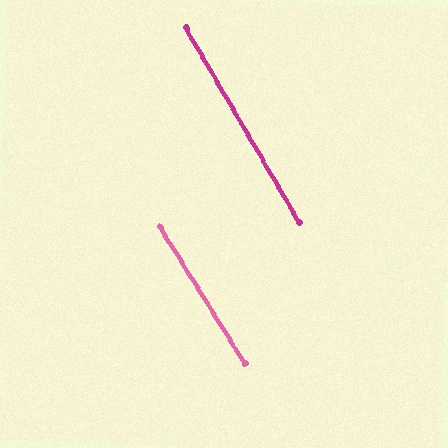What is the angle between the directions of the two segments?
Approximately 2 degrees.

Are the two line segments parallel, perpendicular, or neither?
Parallel — their directions differ by only 1.8°.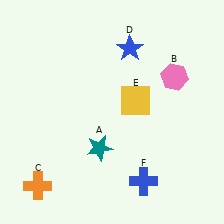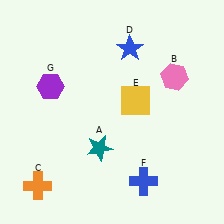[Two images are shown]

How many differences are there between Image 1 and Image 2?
There is 1 difference between the two images.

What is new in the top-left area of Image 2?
A purple hexagon (G) was added in the top-left area of Image 2.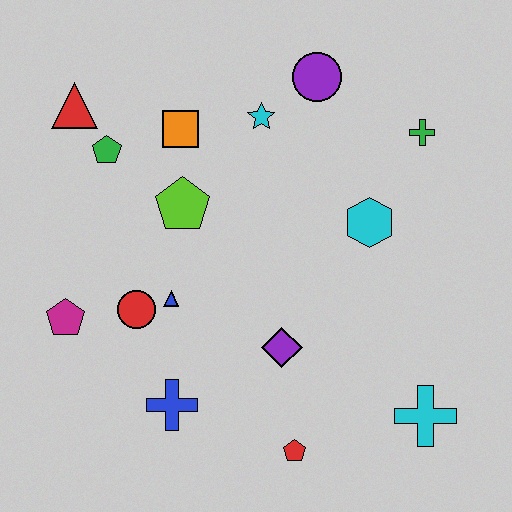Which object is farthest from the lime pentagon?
The cyan cross is farthest from the lime pentagon.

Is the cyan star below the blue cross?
No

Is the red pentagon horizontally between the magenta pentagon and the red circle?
No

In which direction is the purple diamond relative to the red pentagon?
The purple diamond is above the red pentagon.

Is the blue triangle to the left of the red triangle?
No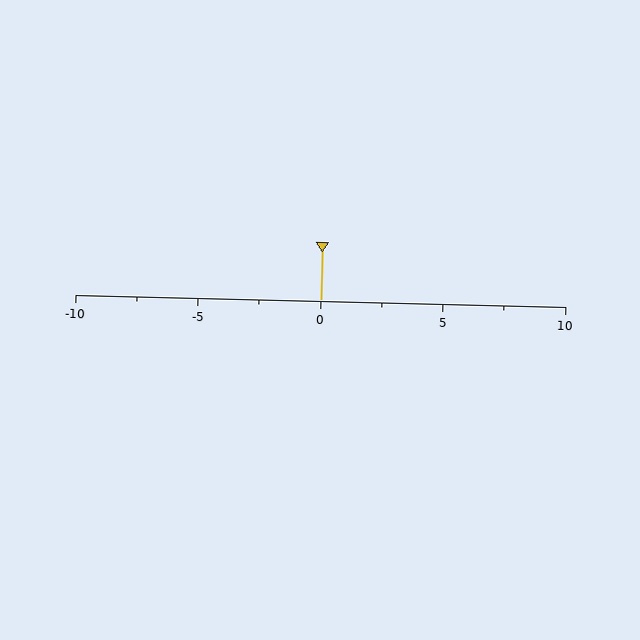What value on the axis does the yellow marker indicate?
The marker indicates approximately 0.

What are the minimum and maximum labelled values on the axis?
The axis runs from -10 to 10.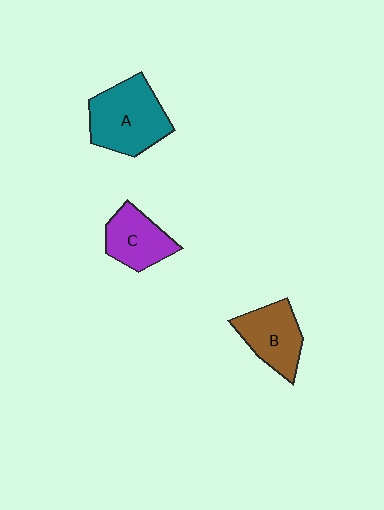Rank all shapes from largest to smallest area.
From largest to smallest: A (teal), B (brown), C (purple).